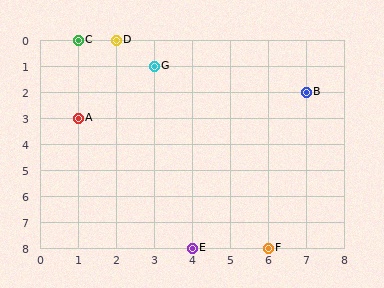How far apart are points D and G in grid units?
Points D and G are 1 column and 1 row apart (about 1.4 grid units diagonally).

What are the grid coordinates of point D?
Point D is at grid coordinates (2, 0).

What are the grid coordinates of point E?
Point E is at grid coordinates (4, 8).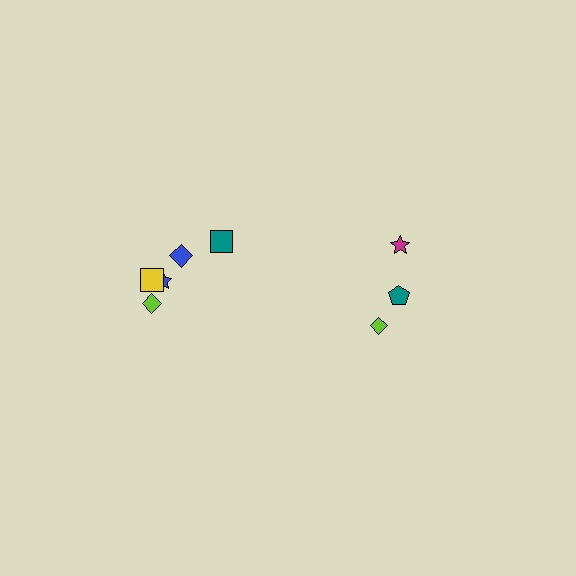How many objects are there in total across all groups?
There are 8 objects.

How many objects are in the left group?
There are 5 objects.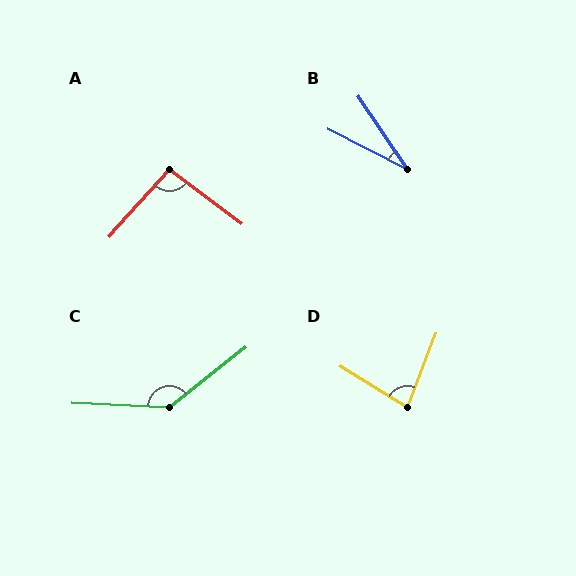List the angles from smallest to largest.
B (29°), D (79°), A (95°), C (139°).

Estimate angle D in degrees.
Approximately 79 degrees.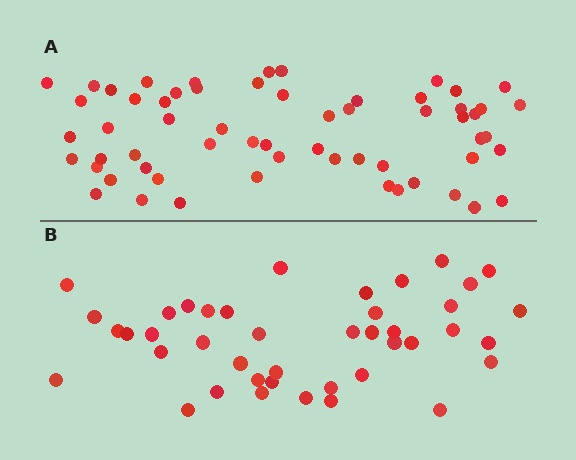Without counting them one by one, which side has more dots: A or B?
Region A (the top region) has more dots.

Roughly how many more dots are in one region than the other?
Region A has approximately 20 more dots than region B.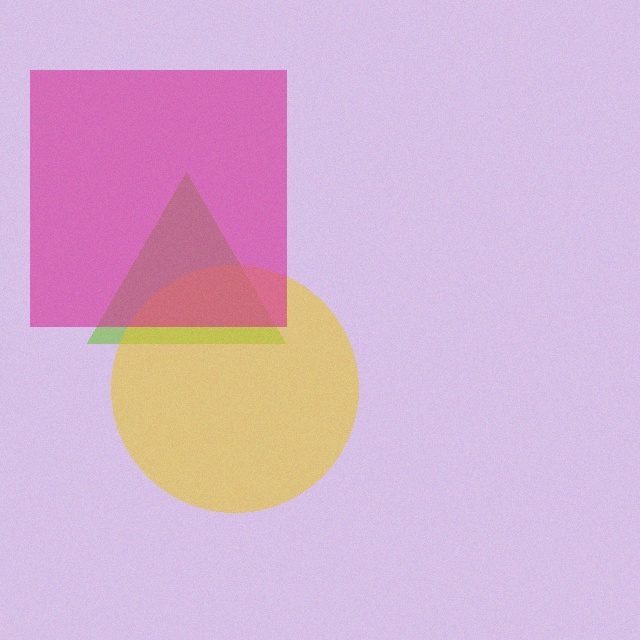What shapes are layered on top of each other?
The layered shapes are: a lime triangle, a yellow circle, a magenta square.